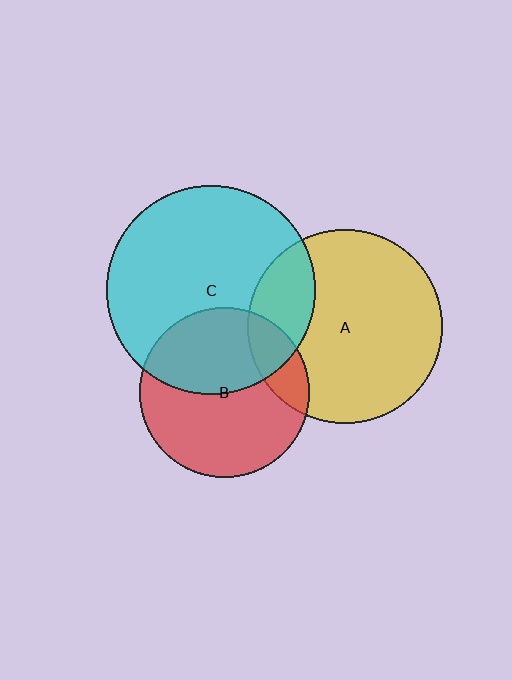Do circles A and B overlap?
Yes.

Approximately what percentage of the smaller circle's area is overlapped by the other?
Approximately 15%.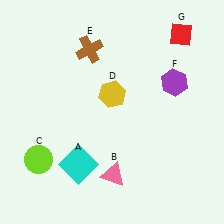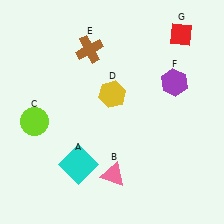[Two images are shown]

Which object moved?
The lime circle (C) moved up.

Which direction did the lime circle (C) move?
The lime circle (C) moved up.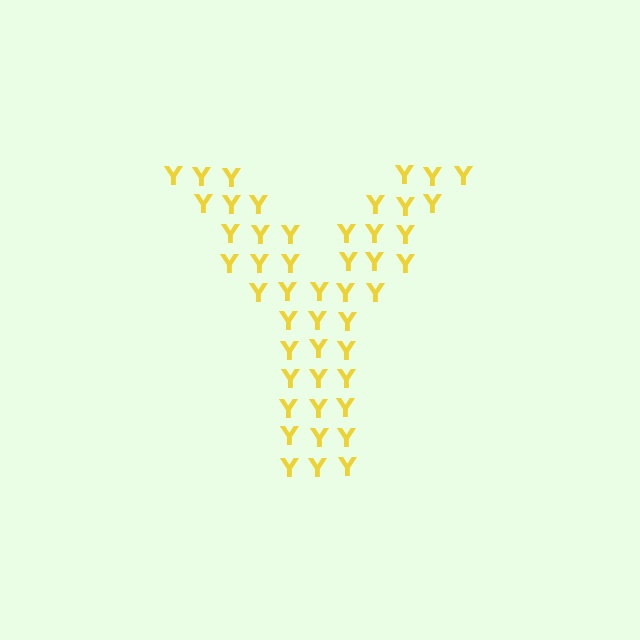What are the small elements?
The small elements are letter Y's.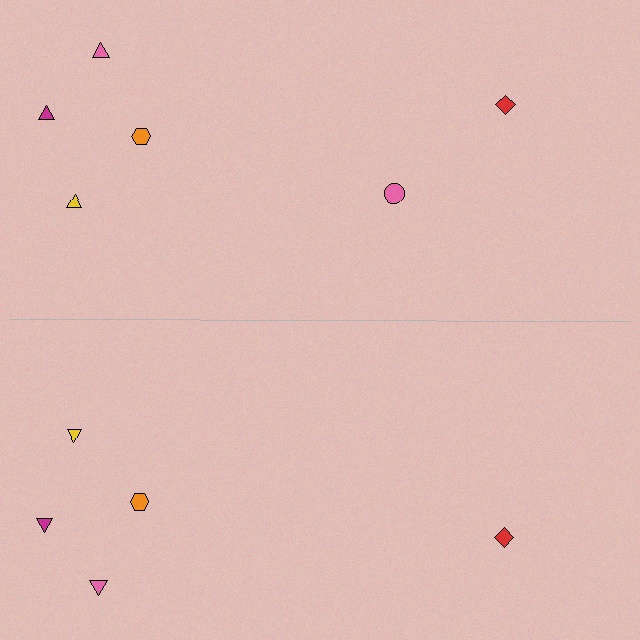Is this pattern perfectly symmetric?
No, the pattern is not perfectly symmetric. A pink circle is missing from the bottom side.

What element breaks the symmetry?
A pink circle is missing from the bottom side.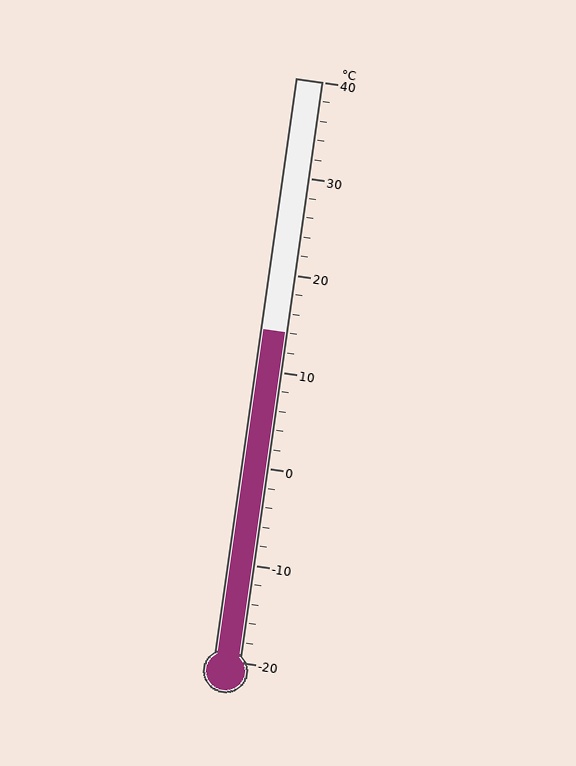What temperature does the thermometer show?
The thermometer shows approximately 14°C.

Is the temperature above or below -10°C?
The temperature is above -10°C.